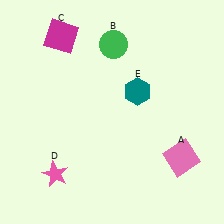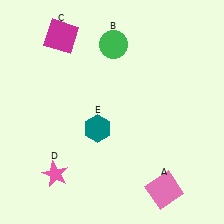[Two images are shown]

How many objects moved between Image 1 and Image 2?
2 objects moved between the two images.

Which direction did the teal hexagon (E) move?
The teal hexagon (E) moved left.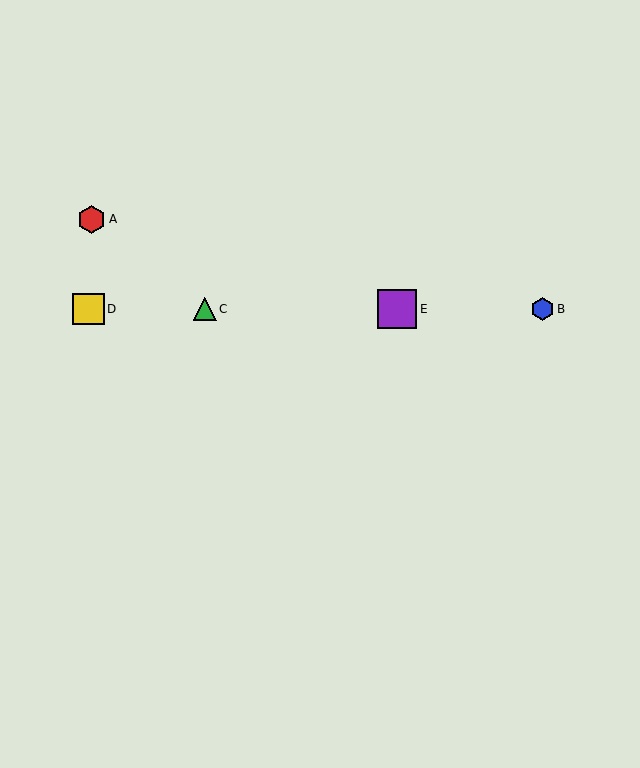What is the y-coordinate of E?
Object E is at y≈309.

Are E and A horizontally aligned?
No, E is at y≈309 and A is at y≈219.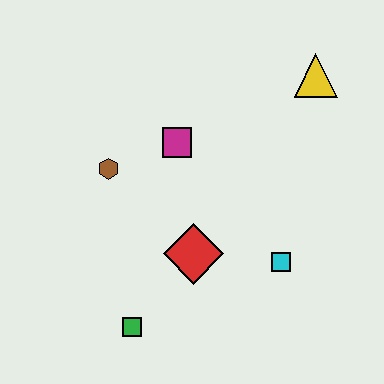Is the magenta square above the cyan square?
Yes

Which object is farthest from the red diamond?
The yellow triangle is farthest from the red diamond.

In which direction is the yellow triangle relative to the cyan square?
The yellow triangle is above the cyan square.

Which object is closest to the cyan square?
The red diamond is closest to the cyan square.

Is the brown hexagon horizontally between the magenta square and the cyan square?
No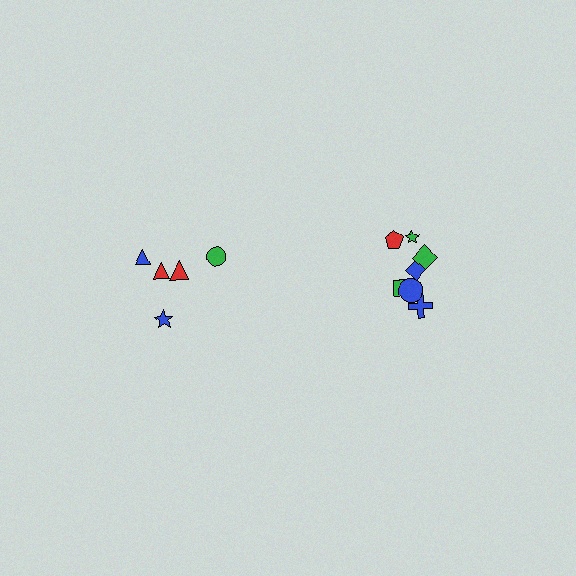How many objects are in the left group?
There are 5 objects.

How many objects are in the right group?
There are 7 objects.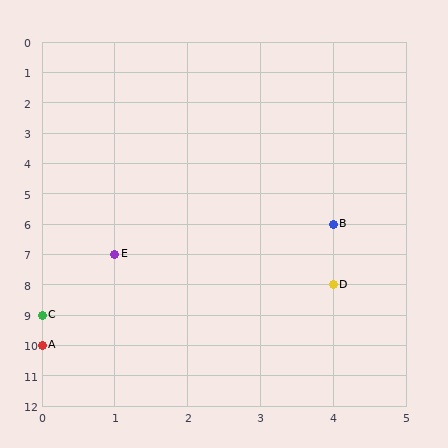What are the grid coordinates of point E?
Point E is at grid coordinates (1, 7).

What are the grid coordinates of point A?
Point A is at grid coordinates (0, 10).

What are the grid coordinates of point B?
Point B is at grid coordinates (4, 6).